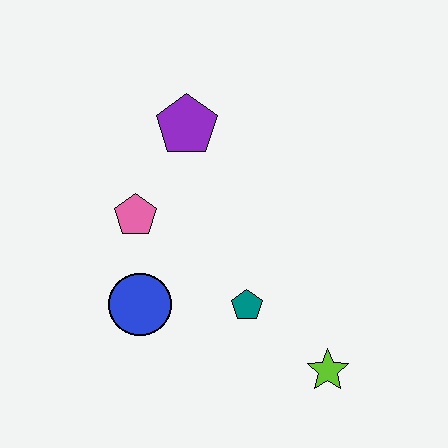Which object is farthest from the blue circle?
The lime star is farthest from the blue circle.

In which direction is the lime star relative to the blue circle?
The lime star is to the right of the blue circle.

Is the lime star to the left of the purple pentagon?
No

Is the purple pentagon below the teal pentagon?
No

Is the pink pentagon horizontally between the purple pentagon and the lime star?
No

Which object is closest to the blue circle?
The pink pentagon is closest to the blue circle.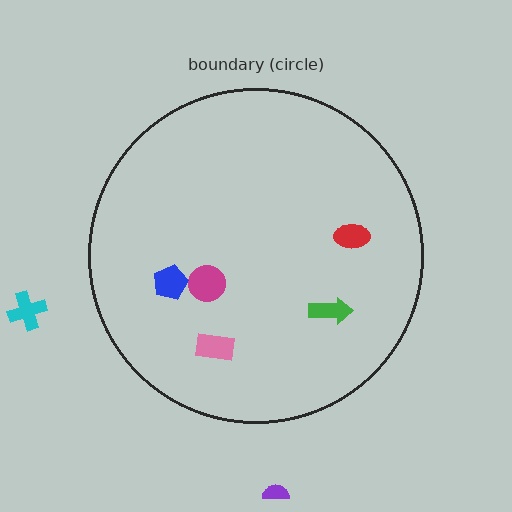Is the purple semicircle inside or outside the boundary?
Outside.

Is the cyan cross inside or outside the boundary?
Outside.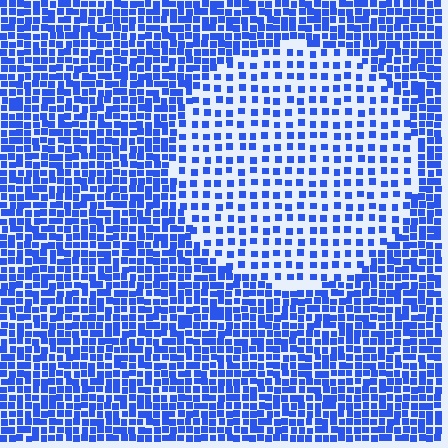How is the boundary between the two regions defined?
The boundary is defined by a change in element density (approximately 2.2x ratio). All elements are the same color, size, and shape.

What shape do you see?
I see a circle.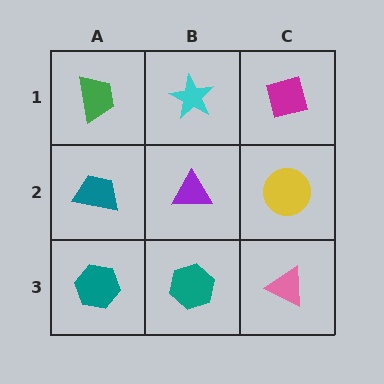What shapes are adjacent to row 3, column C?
A yellow circle (row 2, column C), a teal hexagon (row 3, column B).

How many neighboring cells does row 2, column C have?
3.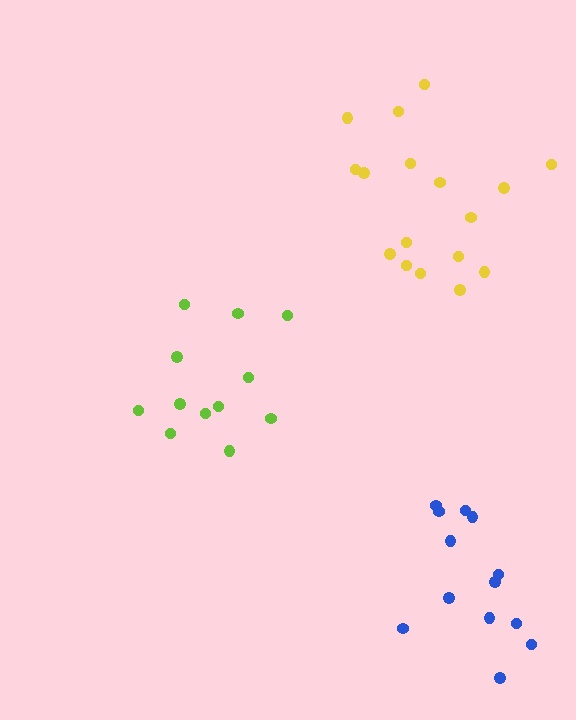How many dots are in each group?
Group 1: 12 dots, Group 2: 17 dots, Group 3: 13 dots (42 total).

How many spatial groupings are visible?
There are 3 spatial groupings.